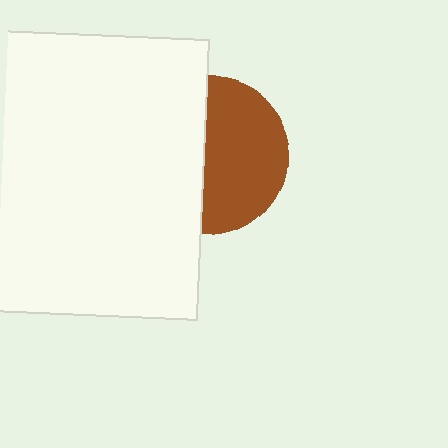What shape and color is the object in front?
The object in front is a white rectangle.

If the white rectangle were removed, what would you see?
You would see the complete brown circle.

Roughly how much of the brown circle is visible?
About half of it is visible (roughly 54%).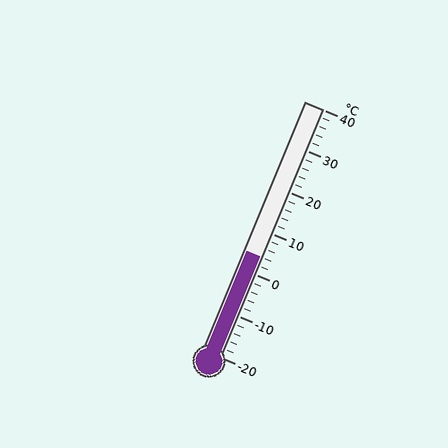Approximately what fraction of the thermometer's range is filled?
The thermometer is filled to approximately 40% of its range.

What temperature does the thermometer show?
The thermometer shows approximately 4°C.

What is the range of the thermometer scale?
The thermometer scale ranges from -20°C to 40°C.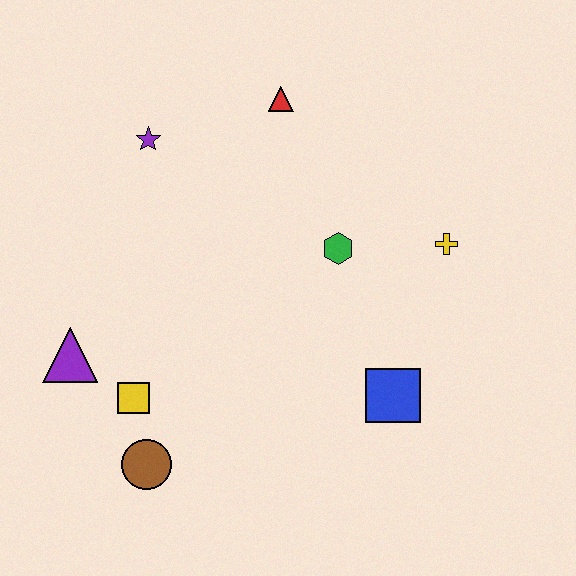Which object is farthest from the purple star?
The blue square is farthest from the purple star.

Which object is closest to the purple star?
The red triangle is closest to the purple star.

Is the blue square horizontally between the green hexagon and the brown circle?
No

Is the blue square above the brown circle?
Yes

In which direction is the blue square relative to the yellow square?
The blue square is to the right of the yellow square.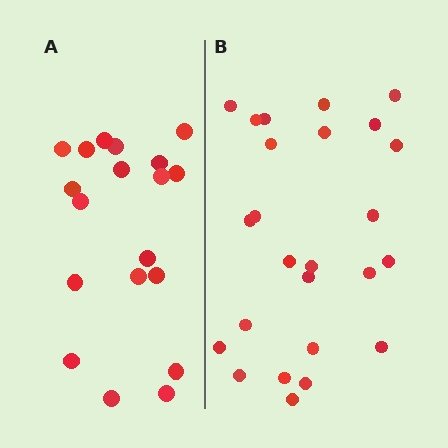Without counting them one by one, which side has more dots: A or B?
Region B (the right region) has more dots.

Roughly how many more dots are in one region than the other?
Region B has about 6 more dots than region A.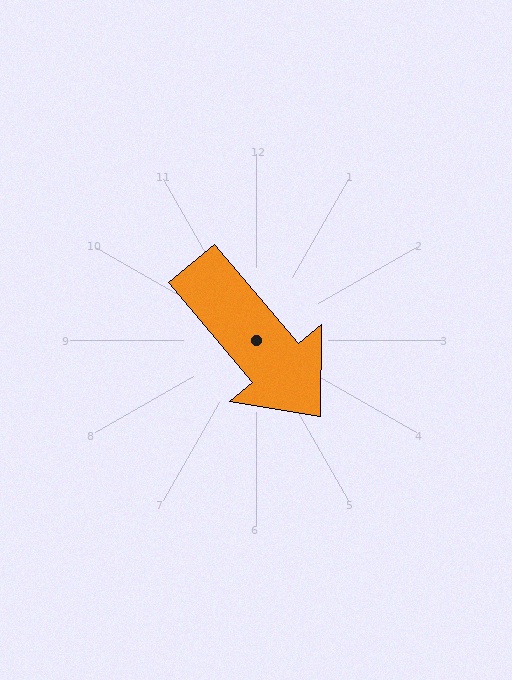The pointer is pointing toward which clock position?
Roughly 5 o'clock.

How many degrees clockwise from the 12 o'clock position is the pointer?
Approximately 140 degrees.